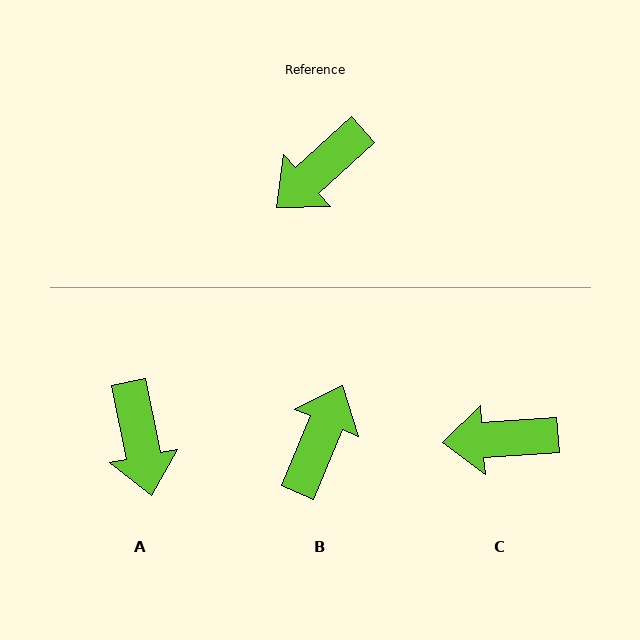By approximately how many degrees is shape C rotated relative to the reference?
Approximately 38 degrees clockwise.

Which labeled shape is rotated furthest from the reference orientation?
B, about 155 degrees away.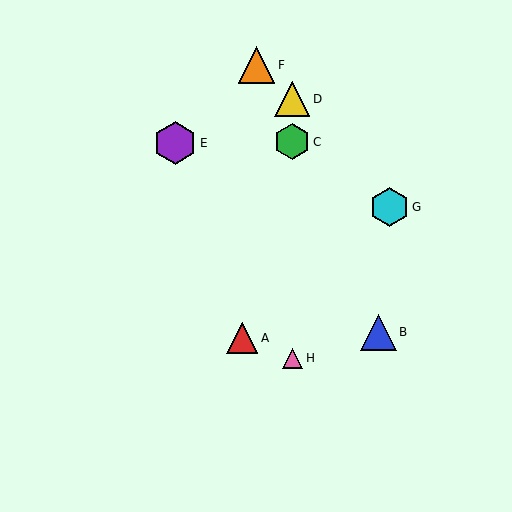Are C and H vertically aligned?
Yes, both are at x≈292.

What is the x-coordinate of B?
Object B is at x≈378.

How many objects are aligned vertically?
3 objects (C, D, H) are aligned vertically.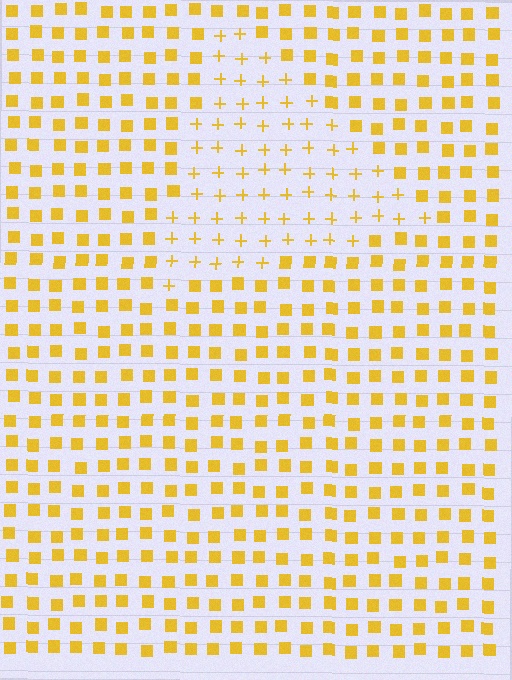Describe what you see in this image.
The image is filled with small yellow elements arranged in a uniform grid. A triangle-shaped region contains plus signs, while the surrounding area contains squares. The boundary is defined purely by the change in element shape.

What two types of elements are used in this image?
The image uses plus signs inside the triangle region and squares outside it.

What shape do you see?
I see a triangle.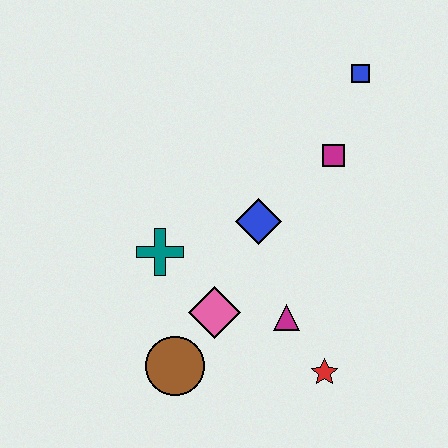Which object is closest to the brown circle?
The pink diamond is closest to the brown circle.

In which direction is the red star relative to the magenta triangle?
The red star is below the magenta triangle.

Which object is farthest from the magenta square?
The brown circle is farthest from the magenta square.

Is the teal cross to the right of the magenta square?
No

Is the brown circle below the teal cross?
Yes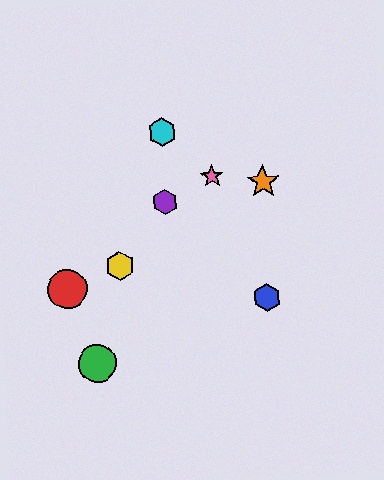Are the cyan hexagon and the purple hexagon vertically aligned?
Yes, both are at x≈162.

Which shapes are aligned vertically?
The purple hexagon, the cyan hexagon are aligned vertically.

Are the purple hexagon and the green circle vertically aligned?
No, the purple hexagon is at x≈165 and the green circle is at x≈98.